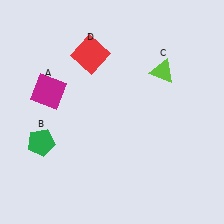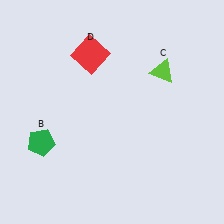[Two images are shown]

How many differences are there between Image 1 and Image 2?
There is 1 difference between the two images.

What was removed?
The magenta square (A) was removed in Image 2.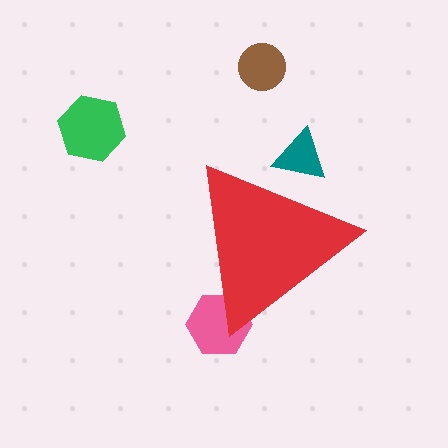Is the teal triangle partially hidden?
Yes, the teal triangle is partially hidden behind the red triangle.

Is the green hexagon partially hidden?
No, the green hexagon is fully visible.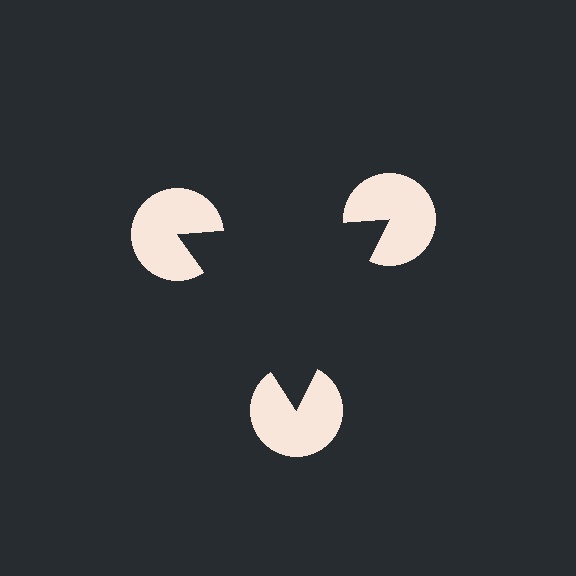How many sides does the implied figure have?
3 sides.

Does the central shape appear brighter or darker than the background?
It typically appears slightly darker than the background, even though no actual brightness change is drawn.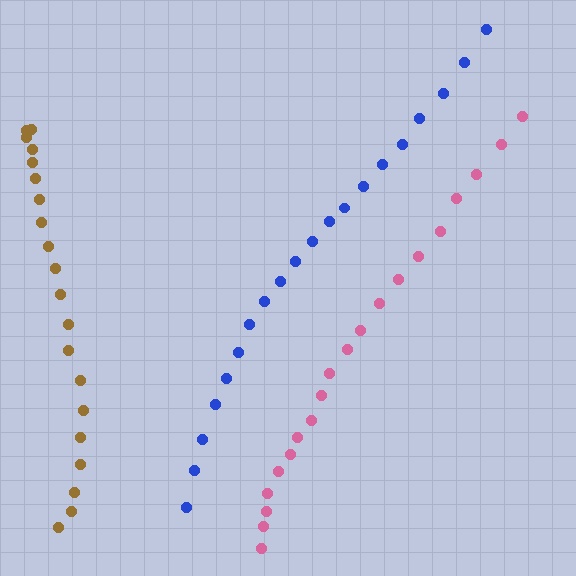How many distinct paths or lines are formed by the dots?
There are 3 distinct paths.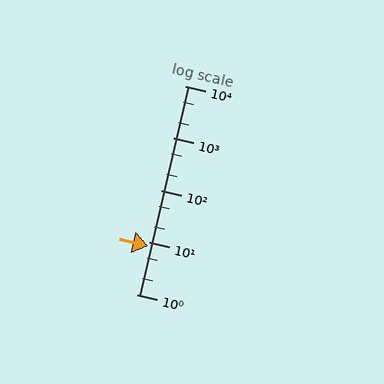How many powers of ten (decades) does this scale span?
The scale spans 4 decades, from 1 to 10000.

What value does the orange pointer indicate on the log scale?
The pointer indicates approximately 8.4.